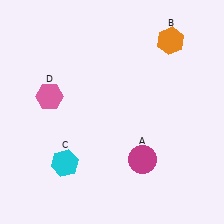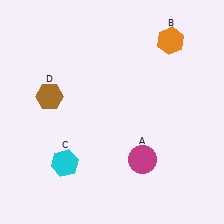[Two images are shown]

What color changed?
The hexagon (D) changed from pink in Image 1 to brown in Image 2.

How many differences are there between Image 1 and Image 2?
There is 1 difference between the two images.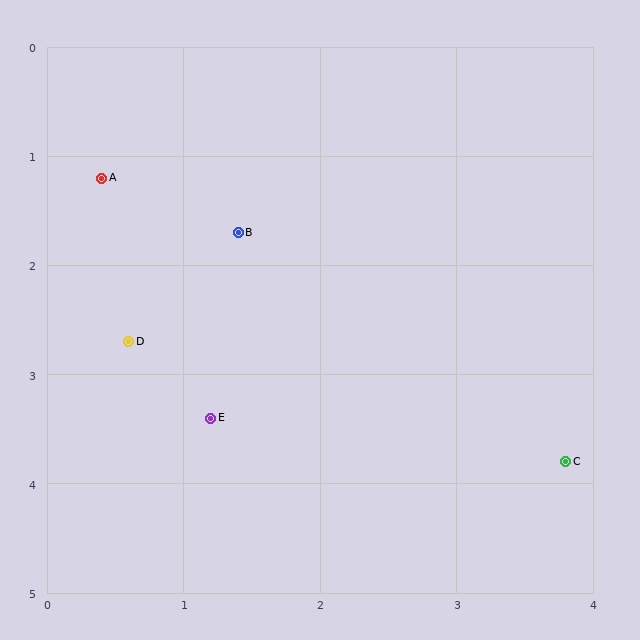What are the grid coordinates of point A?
Point A is at approximately (0.4, 1.2).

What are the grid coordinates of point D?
Point D is at approximately (0.6, 2.7).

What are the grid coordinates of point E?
Point E is at approximately (1.2, 3.4).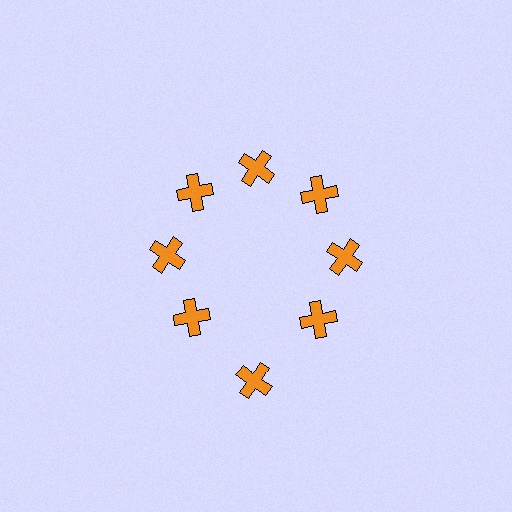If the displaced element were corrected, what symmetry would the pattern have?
It would have 8-fold rotational symmetry — the pattern would map onto itself every 45 degrees.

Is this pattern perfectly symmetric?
No. The 8 orange crosses are arranged in a ring, but one element near the 6 o'clock position is pushed outward from the center, breaking the 8-fold rotational symmetry.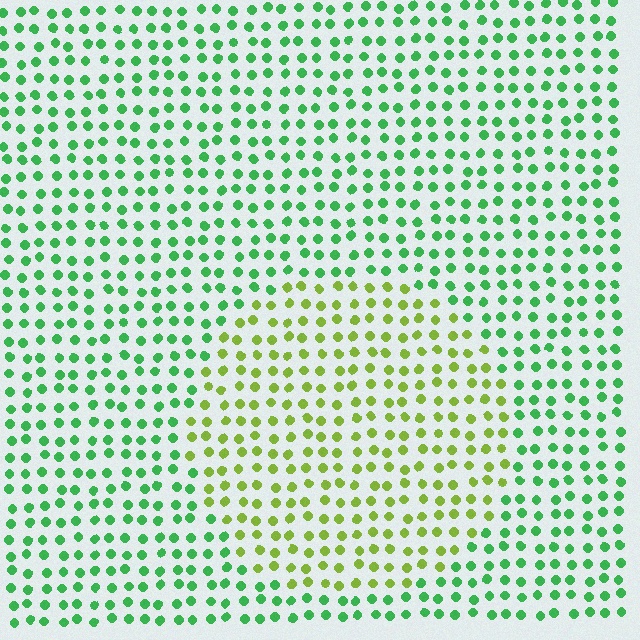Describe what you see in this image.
The image is filled with small green elements in a uniform arrangement. A circle-shaped region is visible where the elements are tinted to a slightly different hue, forming a subtle color boundary.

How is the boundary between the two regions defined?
The boundary is defined purely by a slight shift in hue (about 46 degrees). Spacing, size, and orientation are identical on both sides.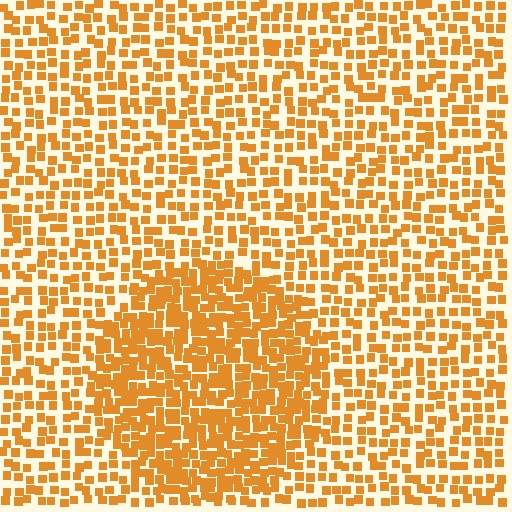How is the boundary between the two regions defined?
The boundary is defined by a change in element density (approximately 1.9x ratio). All elements are the same color, size, and shape.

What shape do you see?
I see a circle.